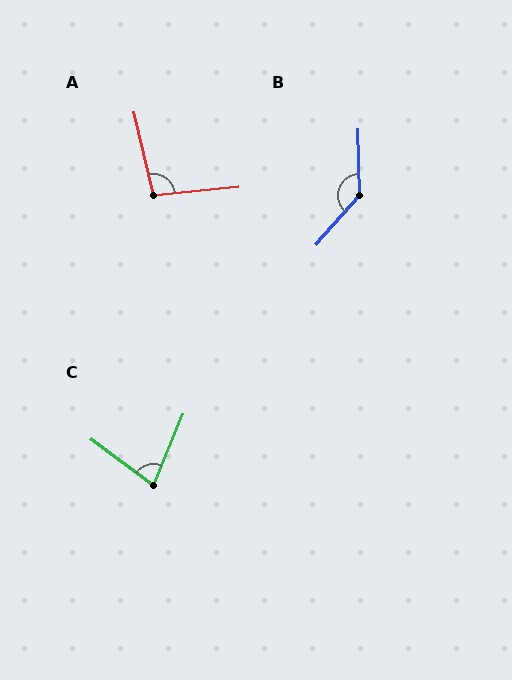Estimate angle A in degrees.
Approximately 97 degrees.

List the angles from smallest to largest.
C (75°), A (97°), B (137°).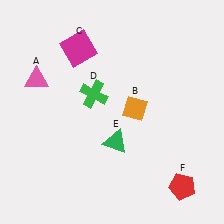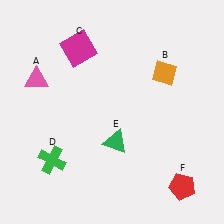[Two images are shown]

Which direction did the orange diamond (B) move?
The orange diamond (B) moved up.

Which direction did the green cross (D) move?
The green cross (D) moved down.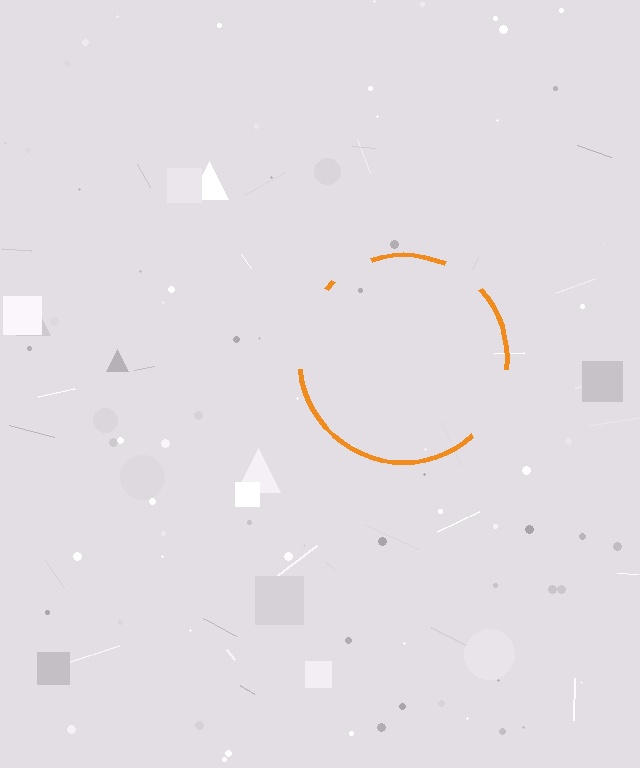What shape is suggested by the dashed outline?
The dashed outline suggests a circle.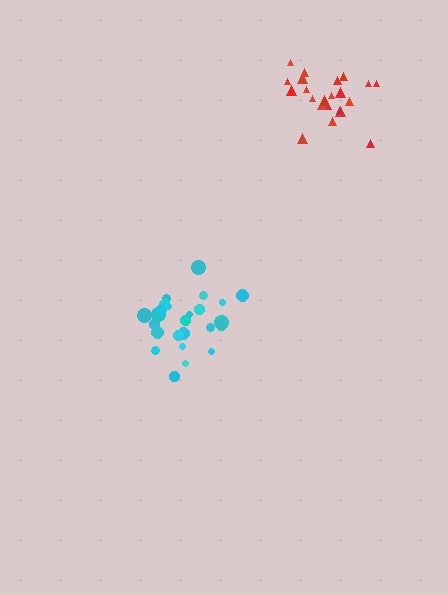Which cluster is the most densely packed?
Red.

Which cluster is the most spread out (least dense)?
Cyan.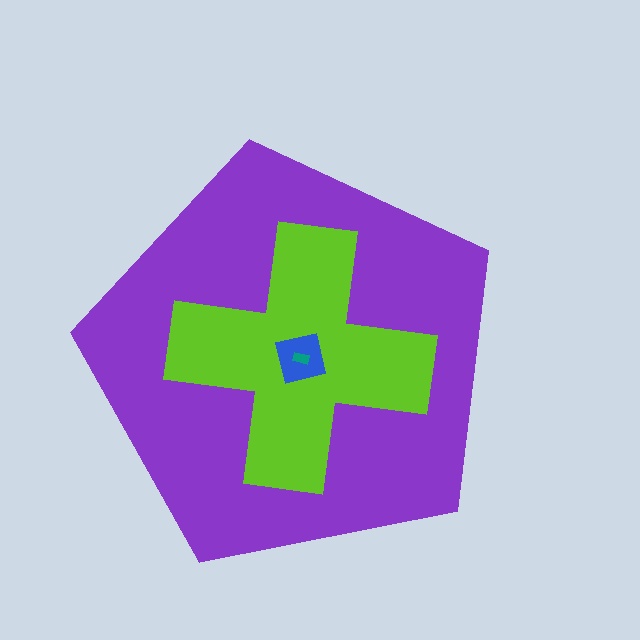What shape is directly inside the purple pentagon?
The lime cross.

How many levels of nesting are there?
4.